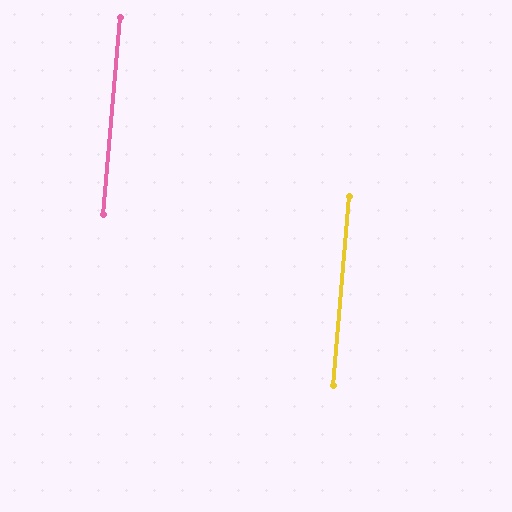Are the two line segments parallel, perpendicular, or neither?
Parallel — their directions differ by only 0.2°.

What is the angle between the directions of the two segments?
Approximately 0 degrees.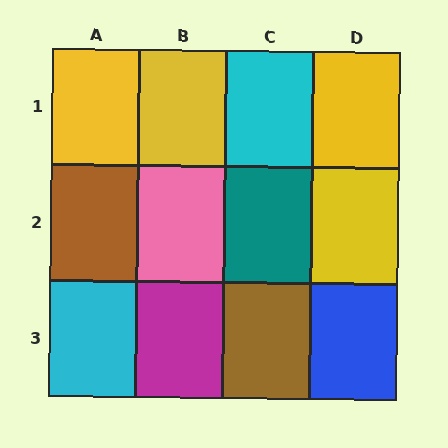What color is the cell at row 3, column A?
Cyan.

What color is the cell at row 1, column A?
Yellow.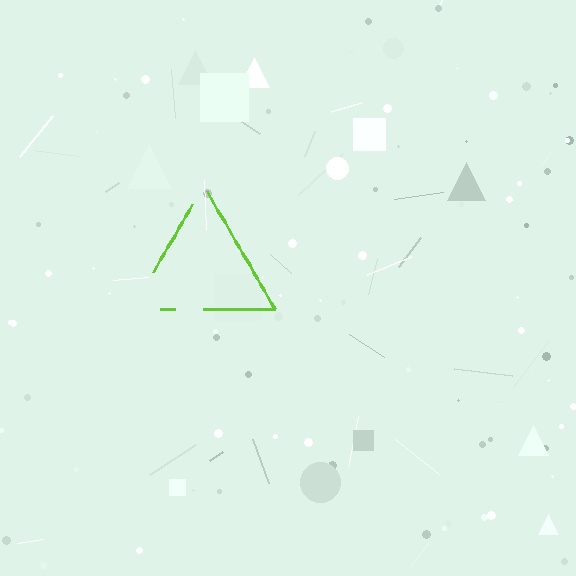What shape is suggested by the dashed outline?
The dashed outline suggests a triangle.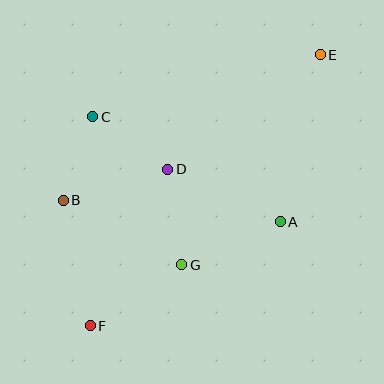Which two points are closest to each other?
Points B and C are closest to each other.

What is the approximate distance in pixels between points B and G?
The distance between B and G is approximately 135 pixels.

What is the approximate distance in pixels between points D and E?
The distance between D and E is approximately 191 pixels.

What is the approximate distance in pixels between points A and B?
The distance between A and B is approximately 218 pixels.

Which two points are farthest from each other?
Points E and F are farthest from each other.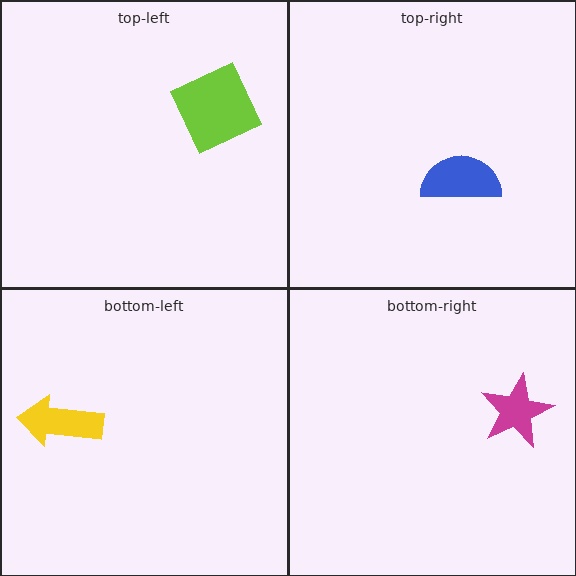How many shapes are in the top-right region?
1.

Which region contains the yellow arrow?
The bottom-left region.